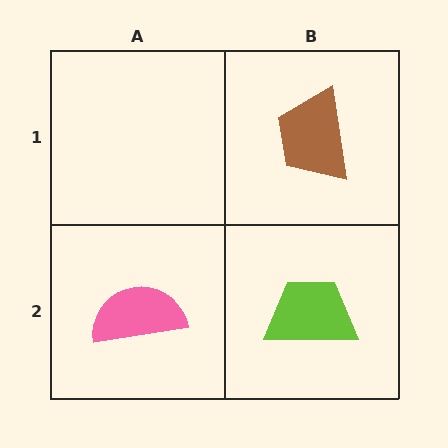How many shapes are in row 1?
1 shape.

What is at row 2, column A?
A pink semicircle.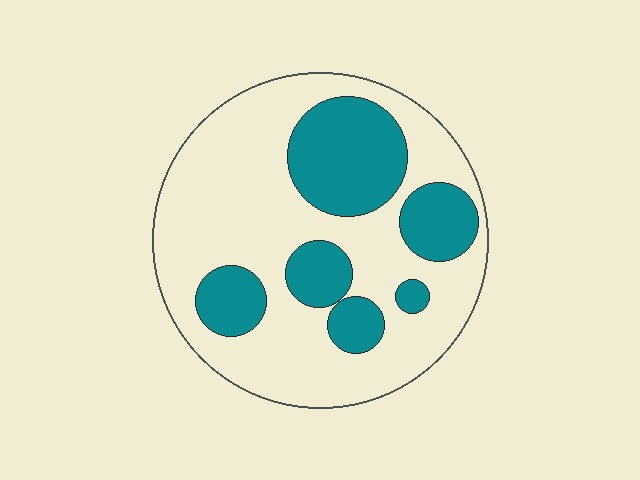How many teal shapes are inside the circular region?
6.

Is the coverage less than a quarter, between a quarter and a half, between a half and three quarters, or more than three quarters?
Between a quarter and a half.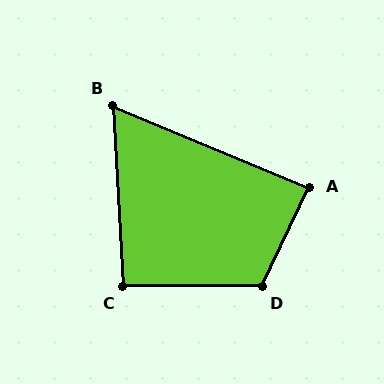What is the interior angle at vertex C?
Approximately 93 degrees (approximately right).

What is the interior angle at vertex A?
Approximately 87 degrees (approximately right).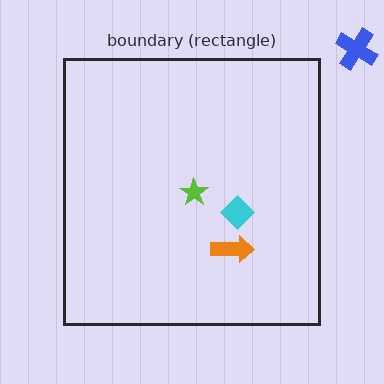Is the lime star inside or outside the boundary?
Inside.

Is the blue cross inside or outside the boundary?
Outside.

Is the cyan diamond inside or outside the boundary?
Inside.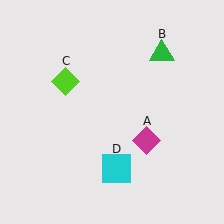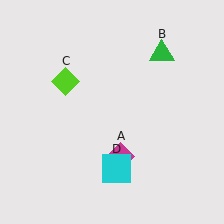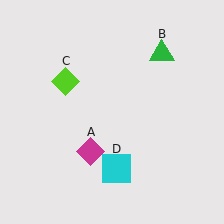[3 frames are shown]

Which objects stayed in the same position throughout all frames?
Green triangle (object B) and lime diamond (object C) and cyan square (object D) remained stationary.